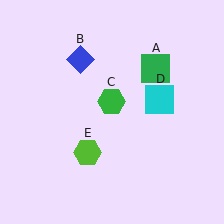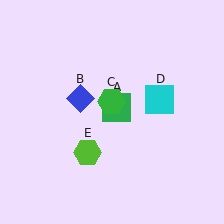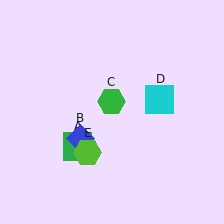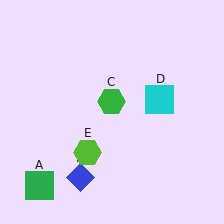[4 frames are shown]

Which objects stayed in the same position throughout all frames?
Green hexagon (object C) and cyan square (object D) and lime hexagon (object E) remained stationary.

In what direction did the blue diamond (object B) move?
The blue diamond (object B) moved down.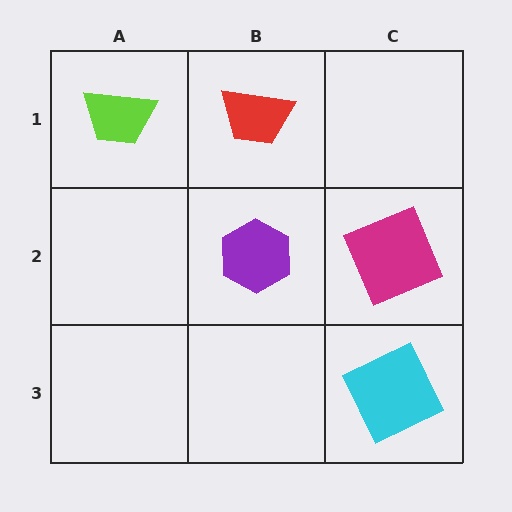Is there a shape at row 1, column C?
No, that cell is empty.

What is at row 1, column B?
A red trapezoid.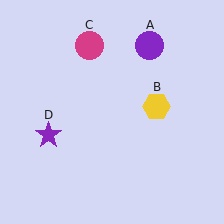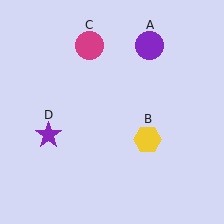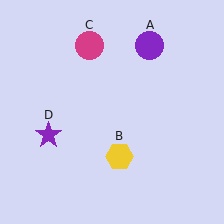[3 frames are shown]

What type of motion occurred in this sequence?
The yellow hexagon (object B) rotated clockwise around the center of the scene.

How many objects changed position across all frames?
1 object changed position: yellow hexagon (object B).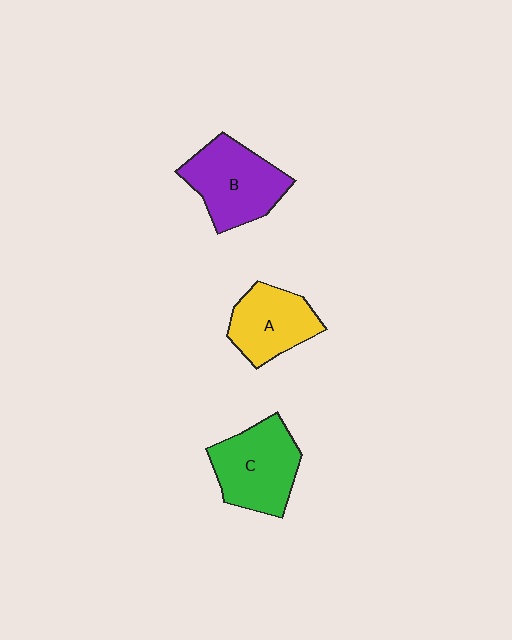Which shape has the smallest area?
Shape A (yellow).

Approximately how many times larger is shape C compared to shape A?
Approximately 1.2 times.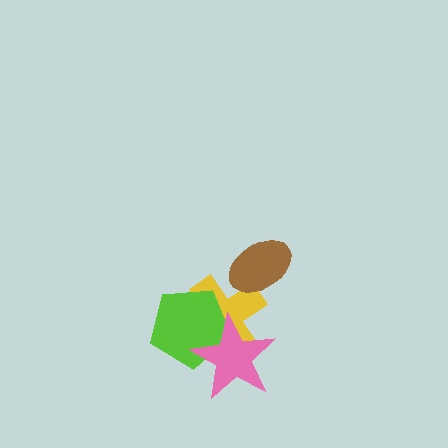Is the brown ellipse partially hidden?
No, no other shape covers it.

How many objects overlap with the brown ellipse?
1 object overlaps with the brown ellipse.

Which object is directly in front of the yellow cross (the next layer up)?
The brown ellipse is directly in front of the yellow cross.